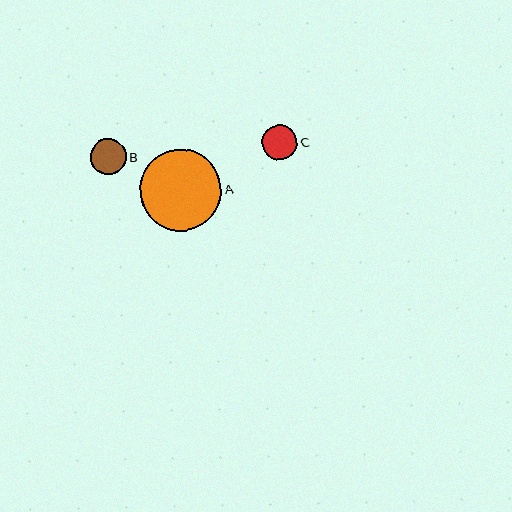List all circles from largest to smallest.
From largest to smallest: A, B, C.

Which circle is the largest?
Circle A is the largest with a size of approximately 82 pixels.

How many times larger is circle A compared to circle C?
Circle A is approximately 2.3 times the size of circle C.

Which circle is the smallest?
Circle C is the smallest with a size of approximately 35 pixels.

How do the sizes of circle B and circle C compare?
Circle B and circle C are approximately the same size.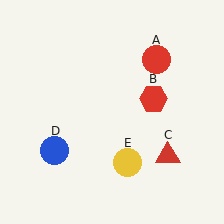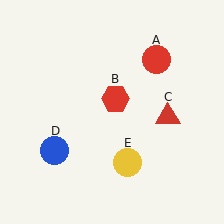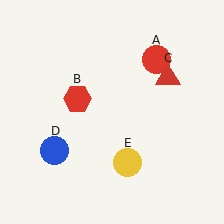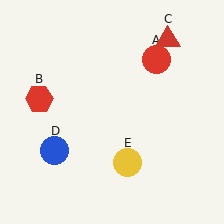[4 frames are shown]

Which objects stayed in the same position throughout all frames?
Red circle (object A) and blue circle (object D) and yellow circle (object E) remained stationary.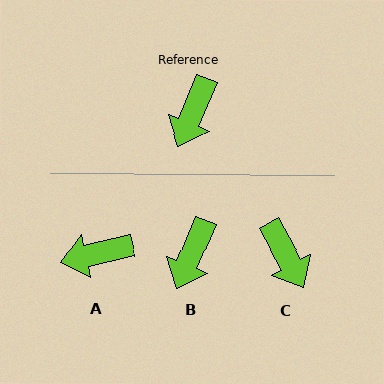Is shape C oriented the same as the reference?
No, it is off by about 51 degrees.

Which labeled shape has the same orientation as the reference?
B.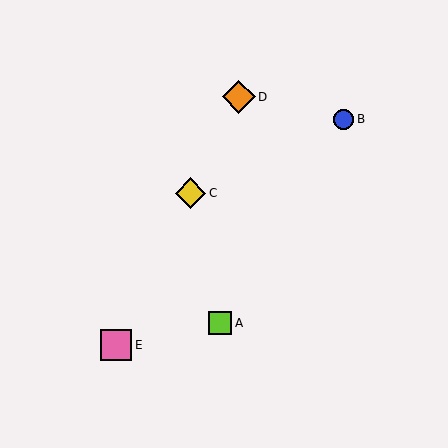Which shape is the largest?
The orange diamond (labeled D) is the largest.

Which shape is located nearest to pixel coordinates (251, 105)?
The orange diamond (labeled D) at (239, 97) is nearest to that location.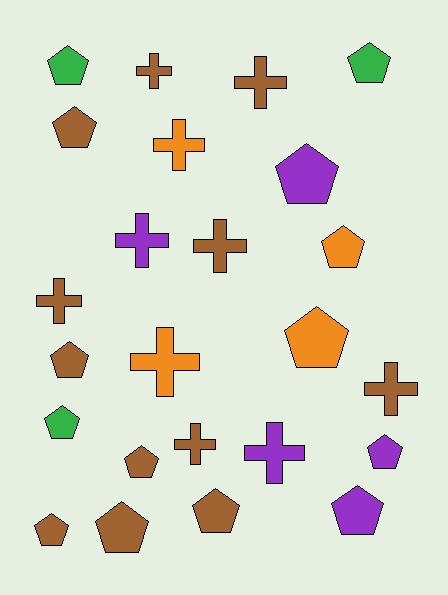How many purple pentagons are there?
There are 3 purple pentagons.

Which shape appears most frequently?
Pentagon, with 14 objects.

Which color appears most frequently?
Brown, with 12 objects.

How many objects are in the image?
There are 24 objects.